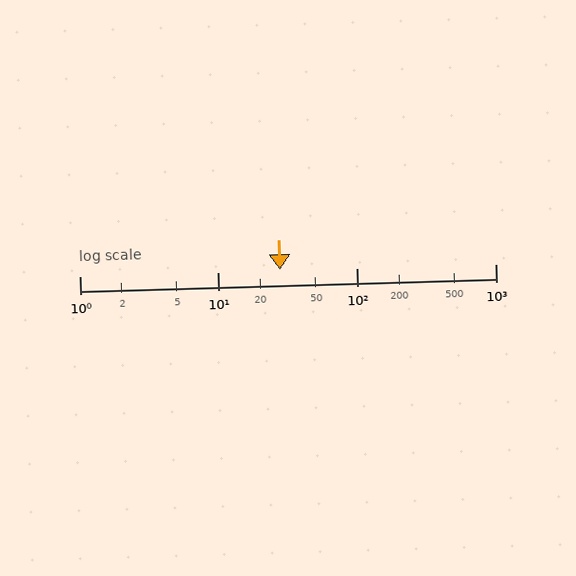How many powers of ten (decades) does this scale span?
The scale spans 3 decades, from 1 to 1000.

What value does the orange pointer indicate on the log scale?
The pointer indicates approximately 28.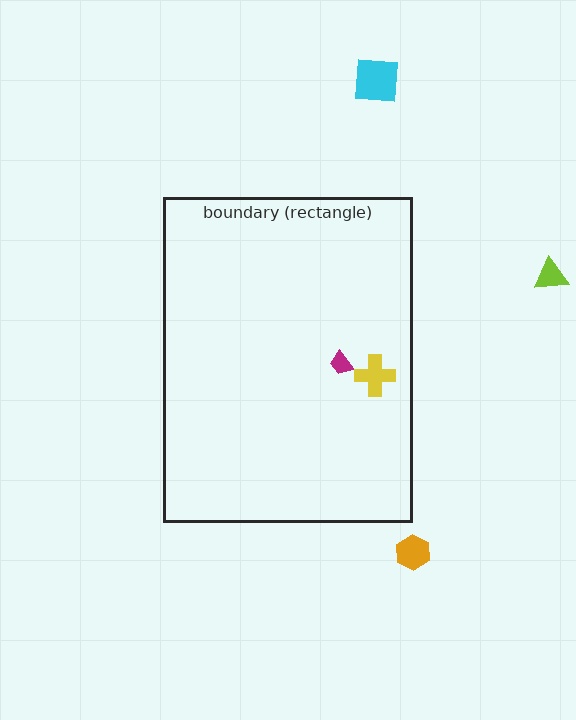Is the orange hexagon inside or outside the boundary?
Outside.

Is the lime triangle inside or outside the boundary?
Outside.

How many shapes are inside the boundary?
2 inside, 3 outside.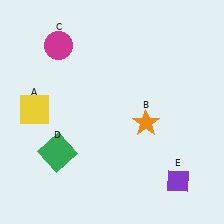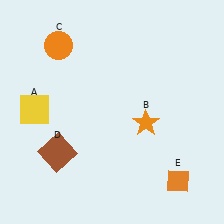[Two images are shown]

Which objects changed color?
C changed from magenta to orange. D changed from green to brown. E changed from purple to orange.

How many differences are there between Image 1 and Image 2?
There are 3 differences between the two images.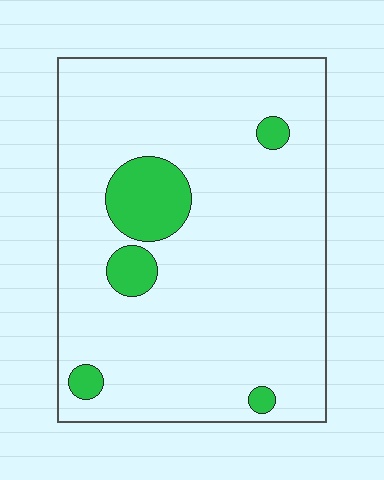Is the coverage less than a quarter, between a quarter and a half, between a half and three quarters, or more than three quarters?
Less than a quarter.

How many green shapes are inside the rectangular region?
5.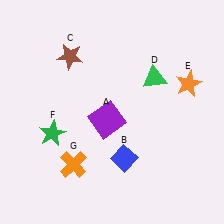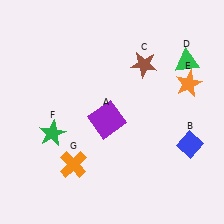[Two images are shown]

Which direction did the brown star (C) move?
The brown star (C) moved right.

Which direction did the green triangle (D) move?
The green triangle (D) moved right.